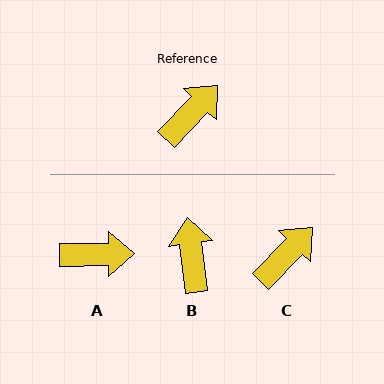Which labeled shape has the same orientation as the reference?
C.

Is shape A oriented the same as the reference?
No, it is off by about 45 degrees.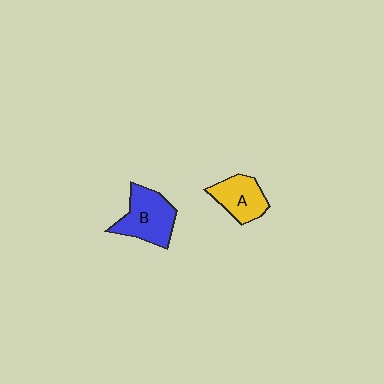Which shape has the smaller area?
Shape A (yellow).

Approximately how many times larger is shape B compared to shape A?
Approximately 1.3 times.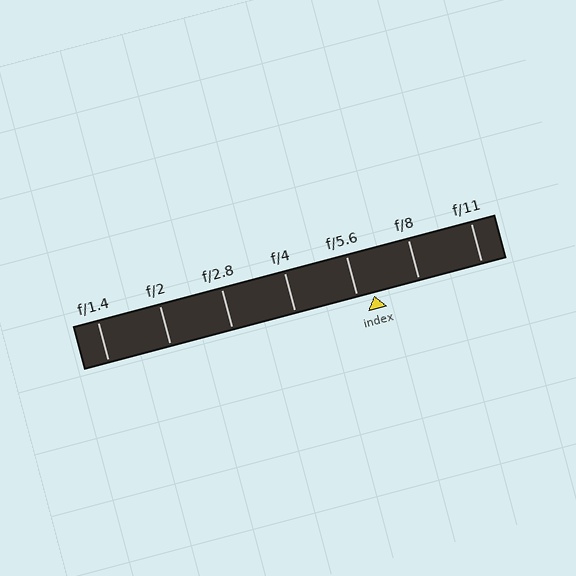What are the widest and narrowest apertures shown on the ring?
The widest aperture shown is f/1.4 and the narrowest is f/11.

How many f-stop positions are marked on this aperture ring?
There are 7 f-stop positions marked.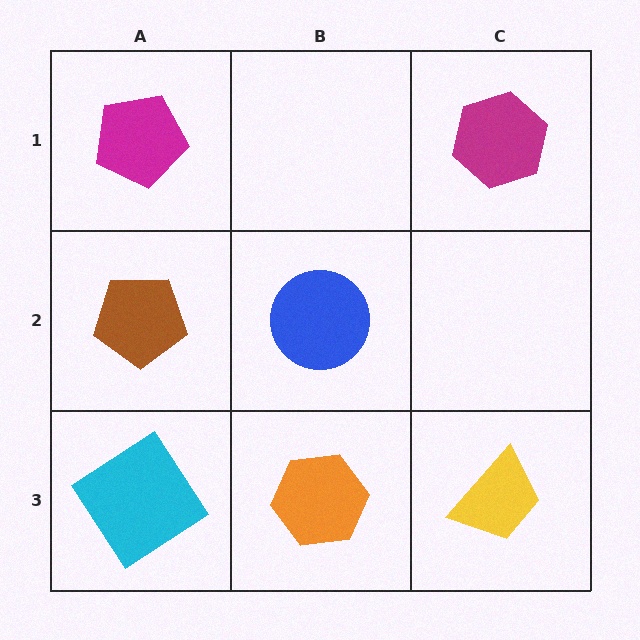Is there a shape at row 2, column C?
No, that cell is empty.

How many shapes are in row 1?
2 shapes.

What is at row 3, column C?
A yellow trapezoid.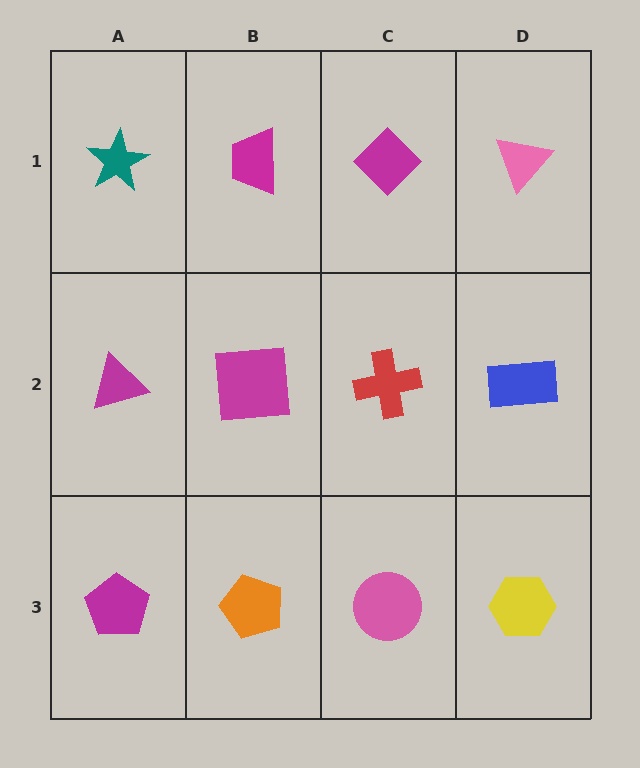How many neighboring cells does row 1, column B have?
3.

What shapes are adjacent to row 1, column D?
A blue rectangle (row 2, column D), a magenta diamond (row 1, column C).